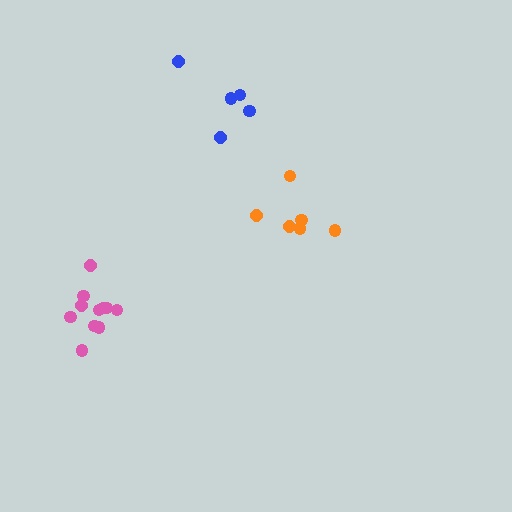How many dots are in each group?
Group 1: 6 dots, Group 2: 11 dots, Group 3: 5 dots (22 total).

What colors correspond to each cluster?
The clusters are colored: orange, pink, blue.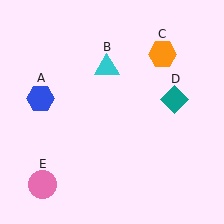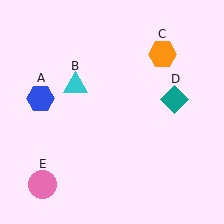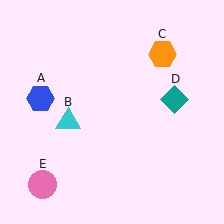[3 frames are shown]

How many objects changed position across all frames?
1 object changed position: cyan triangle (object B).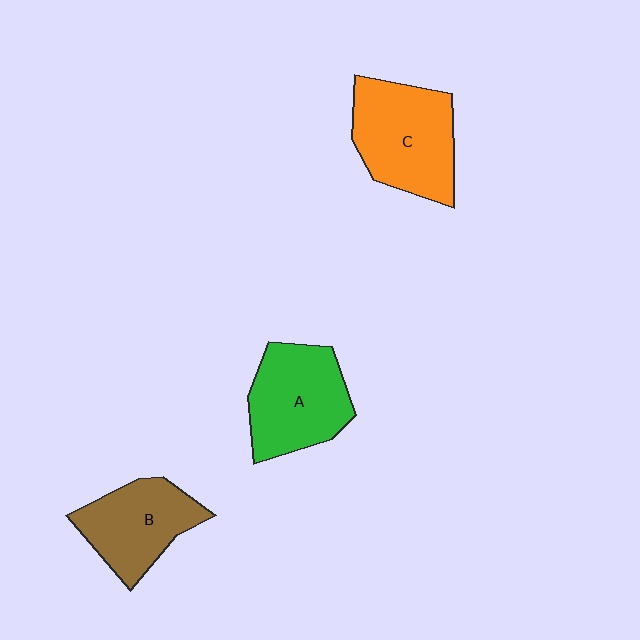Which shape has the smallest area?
Shape B (brown).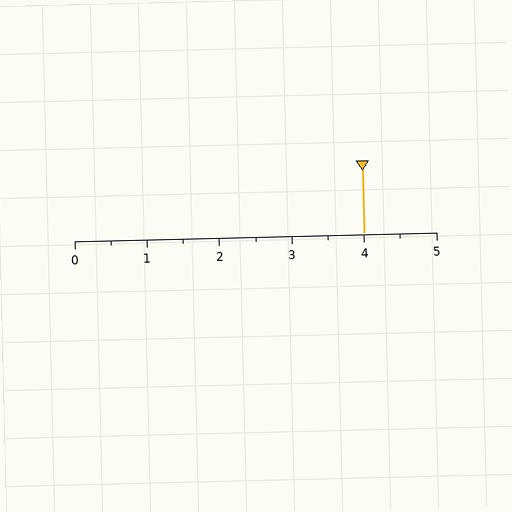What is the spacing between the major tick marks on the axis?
The major ticks are spaced 1 apart.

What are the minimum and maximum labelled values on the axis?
The axis runs from 0 to 5.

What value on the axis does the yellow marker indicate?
The marker indicates approximately 4.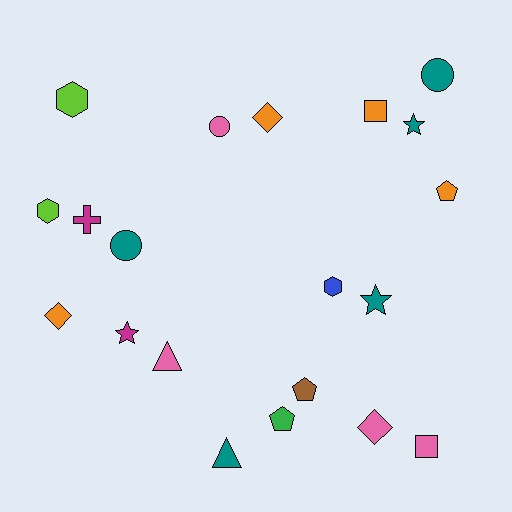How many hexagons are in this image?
There are 3 hexagons.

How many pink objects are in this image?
There are 4 pink objects.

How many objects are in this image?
There are 20 objects.